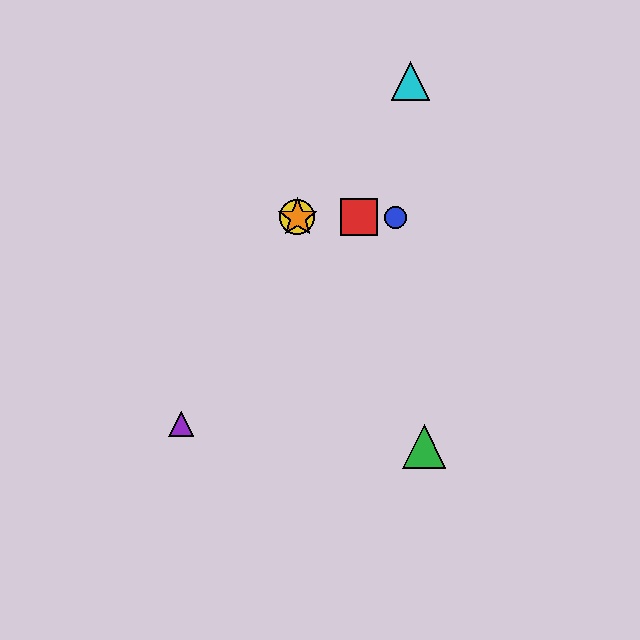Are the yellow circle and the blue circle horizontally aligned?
Yes, both are at y≈217.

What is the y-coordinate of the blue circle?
The blue circle is at y≈217.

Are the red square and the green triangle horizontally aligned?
No, the red square is at y≈217 and the green triangle is at y≈447.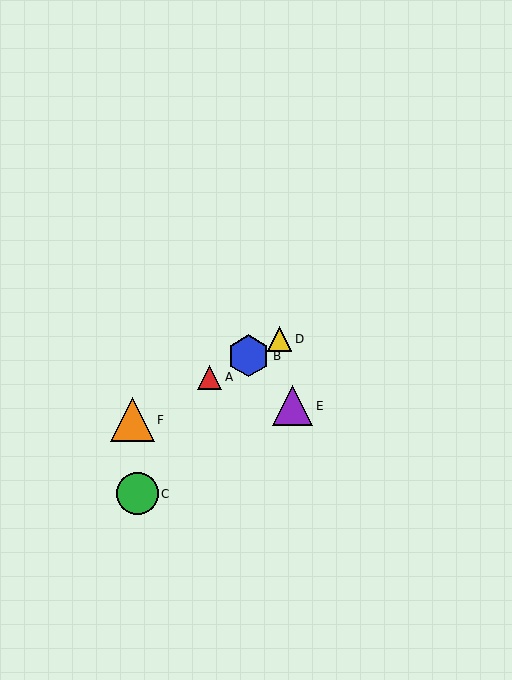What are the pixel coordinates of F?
Object F is at (132, 420).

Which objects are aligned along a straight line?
Objects A, B, D, F are aligned along a straight line.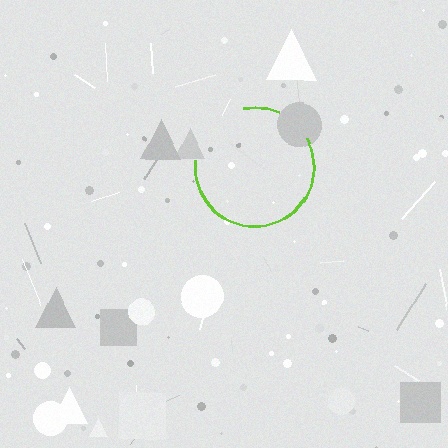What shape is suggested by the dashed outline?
The dashed outline suggests a circle.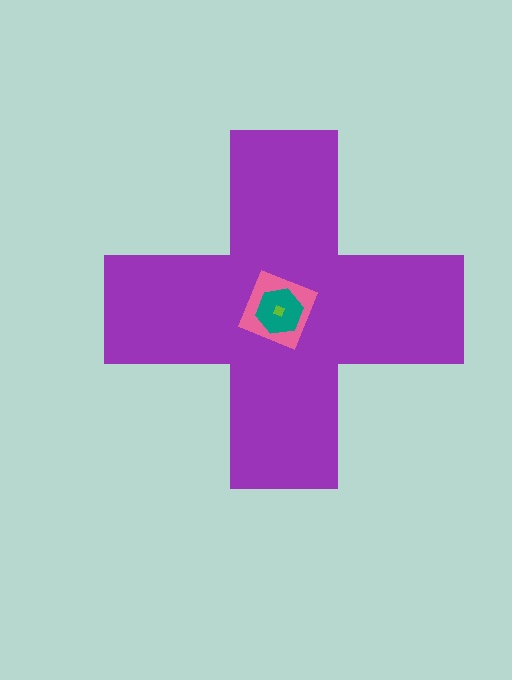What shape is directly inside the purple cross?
The pink square.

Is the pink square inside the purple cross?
Yes.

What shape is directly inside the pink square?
The teal hexagon.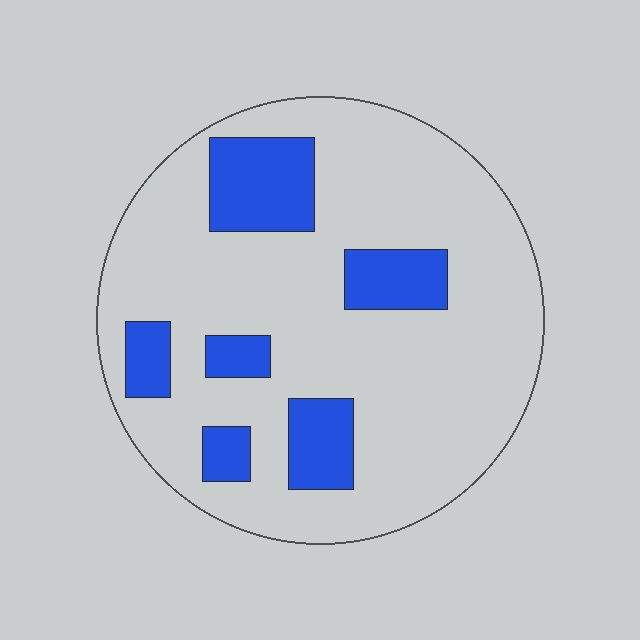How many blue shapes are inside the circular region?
6.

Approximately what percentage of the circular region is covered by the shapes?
Approximately 20%.